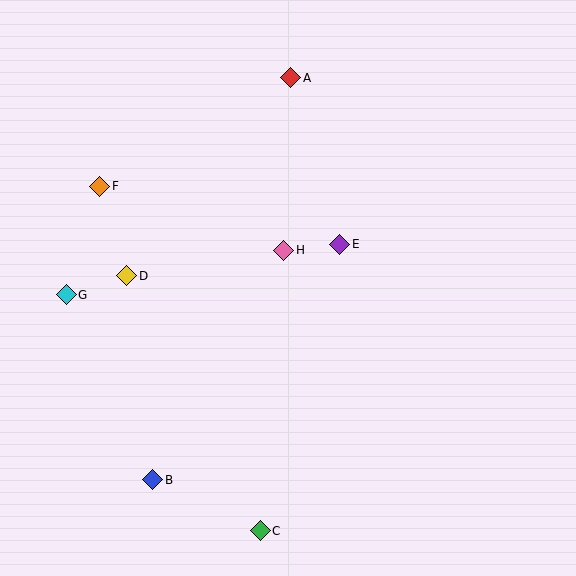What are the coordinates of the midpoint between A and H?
The midpoint between A and H is at (287, 164).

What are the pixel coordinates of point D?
Point D is at (127, 276).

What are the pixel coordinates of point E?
Point E is at (340, 244).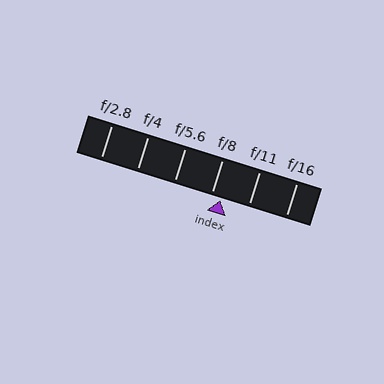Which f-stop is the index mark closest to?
The index mark is closest to f/8.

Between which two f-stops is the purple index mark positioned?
The index mark is between f/8 and f/11.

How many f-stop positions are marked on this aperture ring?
There are 6 f-stop positions marked.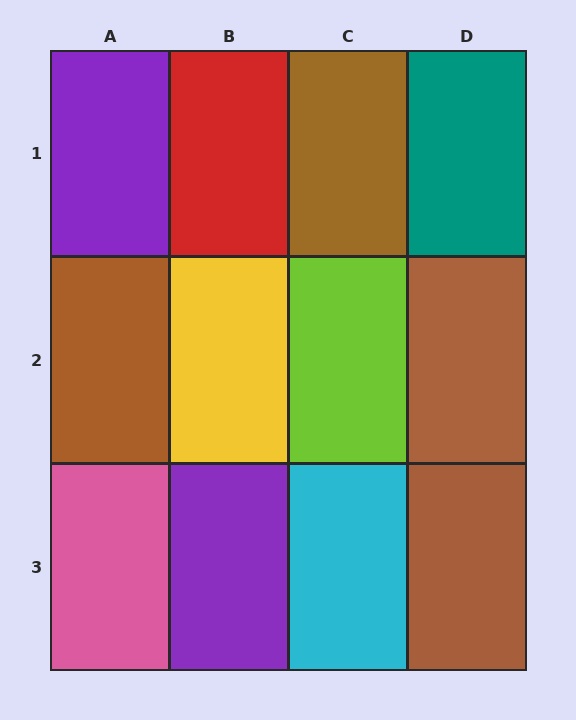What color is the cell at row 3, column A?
Pink.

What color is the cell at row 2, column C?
Lime.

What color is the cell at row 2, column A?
Brown.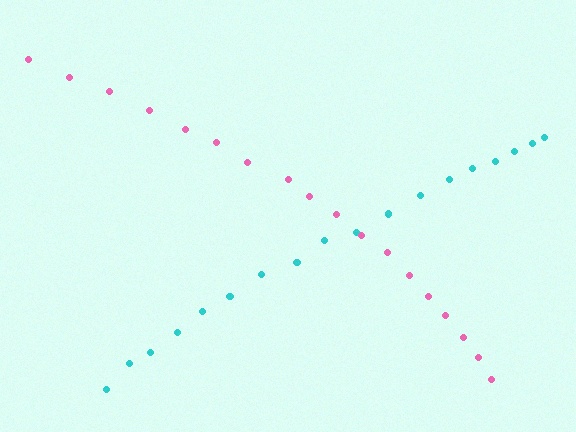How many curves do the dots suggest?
There are 2 distinct paths.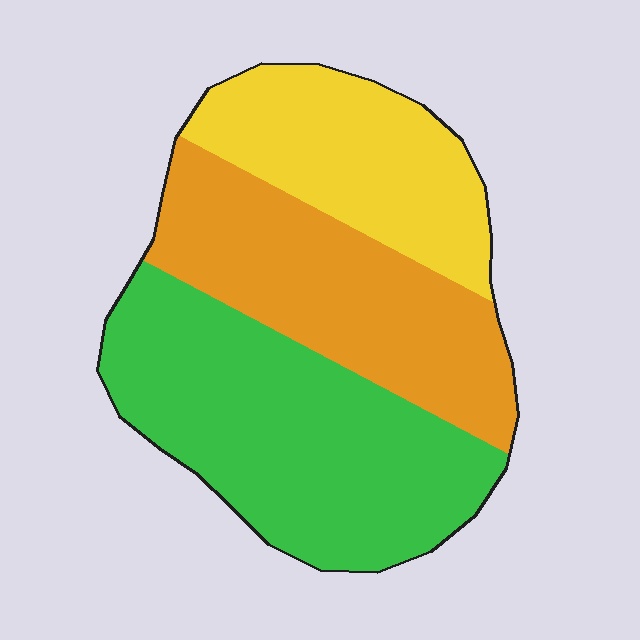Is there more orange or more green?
Green.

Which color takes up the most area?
Green, at roughly 45%.